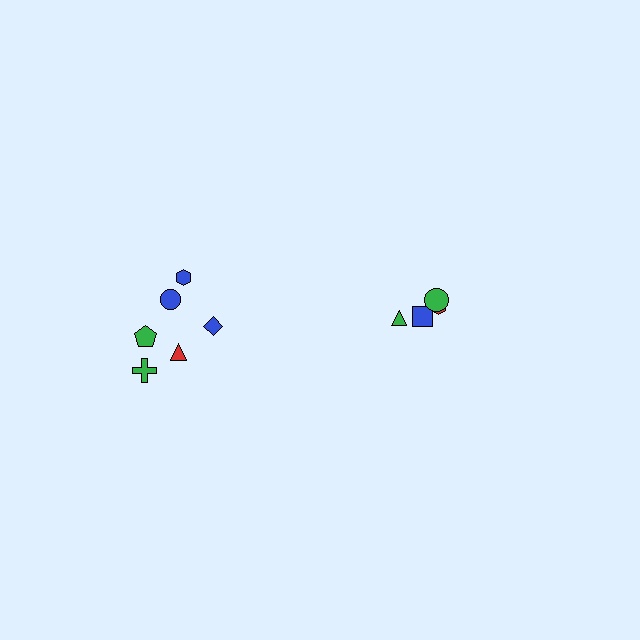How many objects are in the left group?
There are 6 objects.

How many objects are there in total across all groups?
There are 10 objects.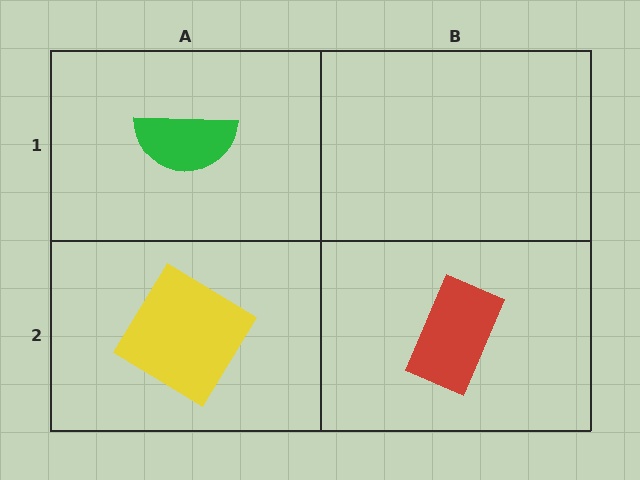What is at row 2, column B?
A red rectangle.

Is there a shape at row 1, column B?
No, that cell is empty.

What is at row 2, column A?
A yellow diamond.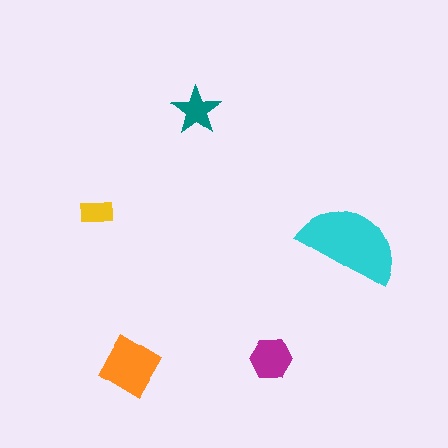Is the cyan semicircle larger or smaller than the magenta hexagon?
Larger.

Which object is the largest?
The cyan semicircle.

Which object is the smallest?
The yellow rectangle.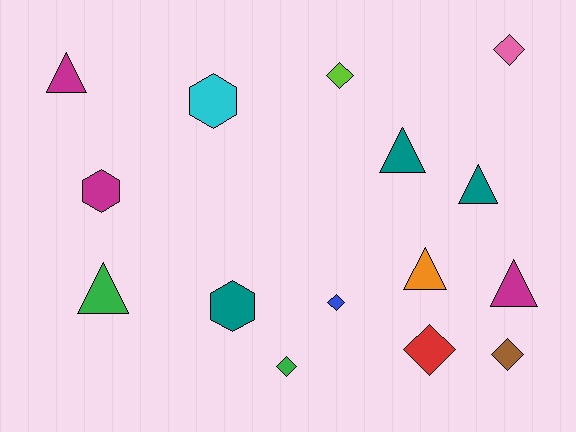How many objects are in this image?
There are 15 objects.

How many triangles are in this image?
There are 6 triangles.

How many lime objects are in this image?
There is 1 lime object.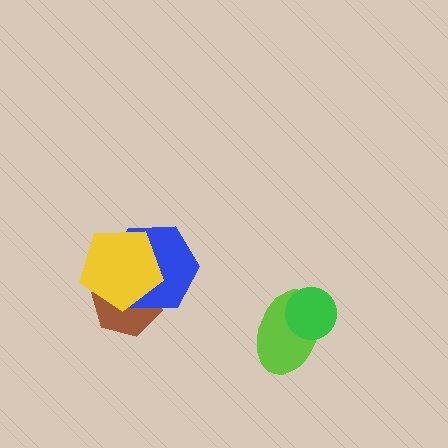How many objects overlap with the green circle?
1 object overlaps with the green circle.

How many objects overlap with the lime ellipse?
1 object overlaps with the lime ellipse.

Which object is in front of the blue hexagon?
The yellow pentagon is in front of the blue hexagon.